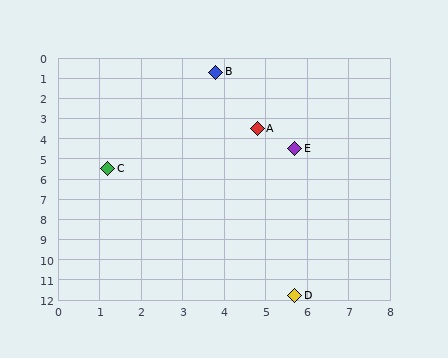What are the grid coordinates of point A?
Point A is at approximately (4.8, 3.5).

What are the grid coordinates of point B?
Point B is at approximately (3.8, 0.7).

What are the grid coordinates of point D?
Point D is at approximately (5.7, 11.8).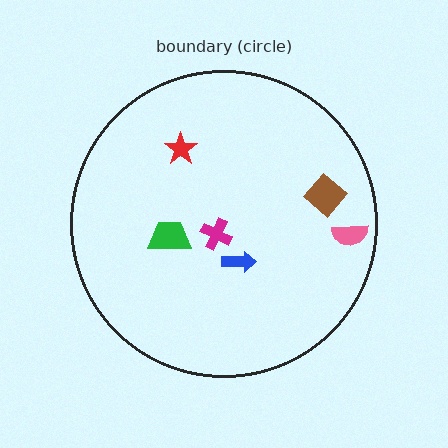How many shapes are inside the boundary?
6 inside, 0 outside.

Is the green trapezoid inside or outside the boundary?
Inside.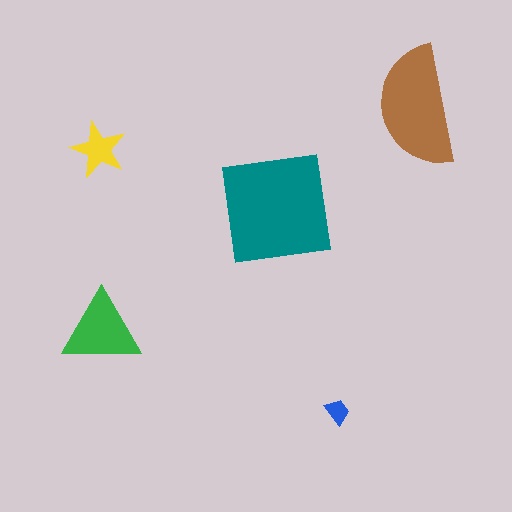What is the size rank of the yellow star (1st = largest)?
4th.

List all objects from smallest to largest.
The blue trapezoid, the yellow star, the green triangle, the brown semicircle, the teal square.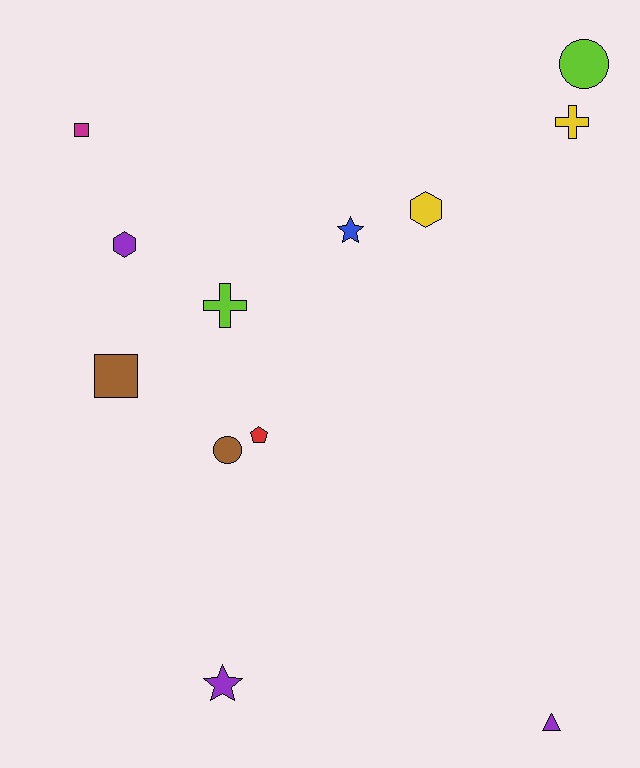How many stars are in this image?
There are 2 stars.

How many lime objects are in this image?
There are 2 lime objects.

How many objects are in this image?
There are 12 objects.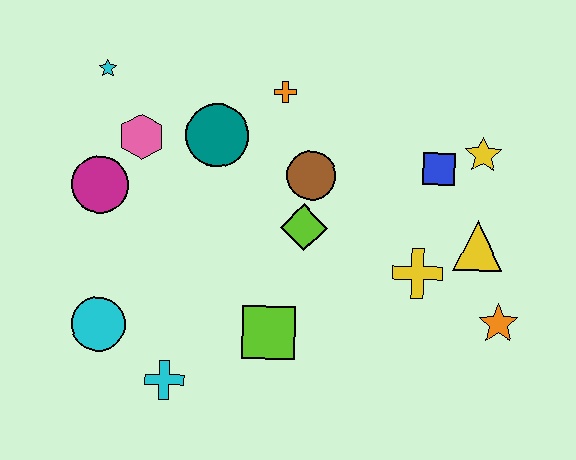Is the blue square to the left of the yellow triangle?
Yes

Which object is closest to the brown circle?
The lime diamond is closest to the brown circle.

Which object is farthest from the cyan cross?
The yellow star is farthest from the cyan cross.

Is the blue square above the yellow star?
No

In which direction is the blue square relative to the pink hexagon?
The blue square is to the right of the pink hexagon.